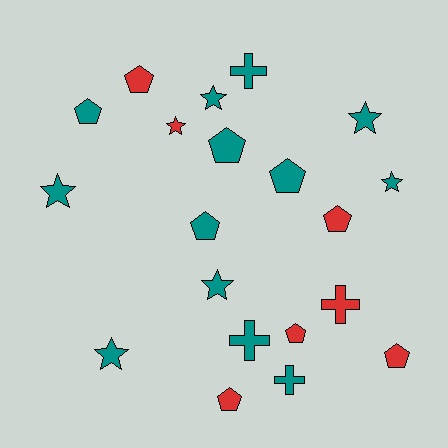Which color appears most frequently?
Teal, with 13 objects.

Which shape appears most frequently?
Pentagon, with 9 objects.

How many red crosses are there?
There is 1 red cross.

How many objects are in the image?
There are 20 objects.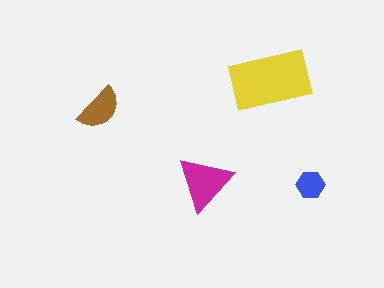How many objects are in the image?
There are 4 objects in the image.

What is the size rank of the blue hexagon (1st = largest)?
4th.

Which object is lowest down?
The blue hexagon is bottommost.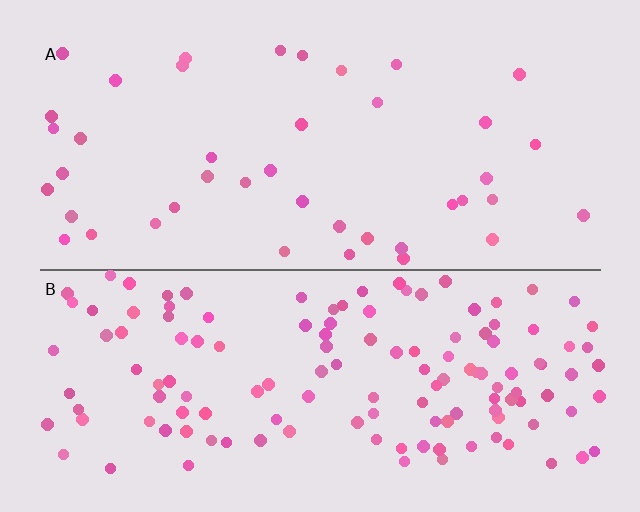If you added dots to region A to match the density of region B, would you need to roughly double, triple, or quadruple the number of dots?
Approximately triple.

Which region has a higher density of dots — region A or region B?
B (the bottom).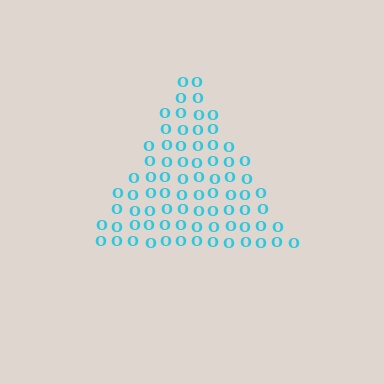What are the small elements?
The small elements are letter O's.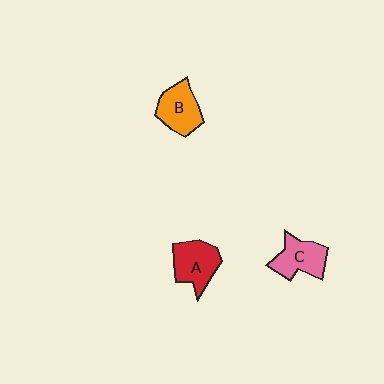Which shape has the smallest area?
Shape C (pink).